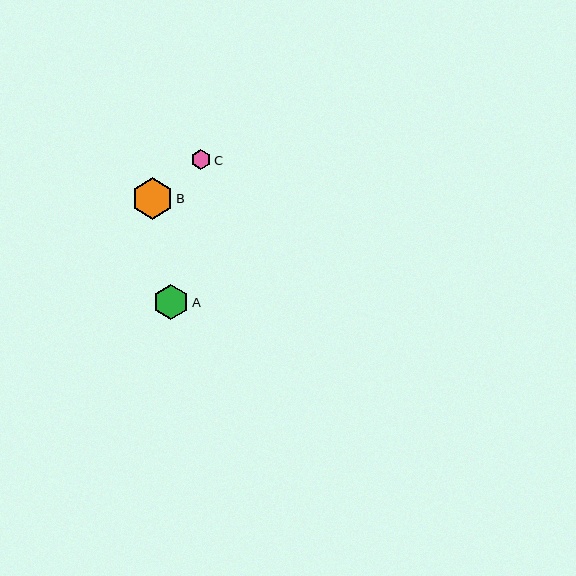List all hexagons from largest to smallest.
From largest to smallest: B, A, C.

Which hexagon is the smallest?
Hexagon C is the smallest with a size of approximately 20 pixels.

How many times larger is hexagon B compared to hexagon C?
Hexagon B is approximately 2.1 times the size of hexagon C.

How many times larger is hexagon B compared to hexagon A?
Hexagon B is approximately 1.2 times the size of hexagon A.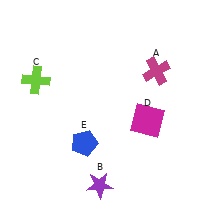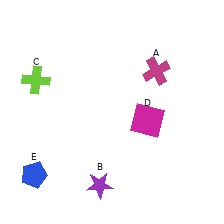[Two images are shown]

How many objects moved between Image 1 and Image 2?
1 object moved between the two images.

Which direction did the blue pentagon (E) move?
The blue pentagon (E) moved left.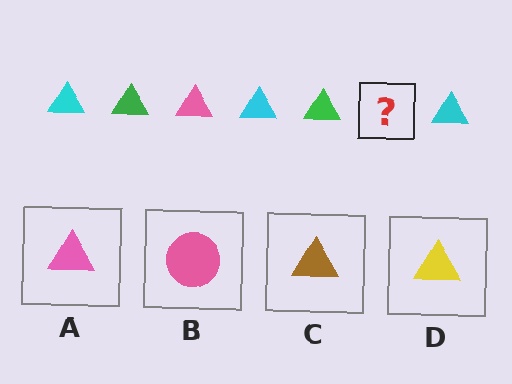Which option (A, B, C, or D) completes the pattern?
A.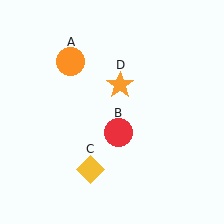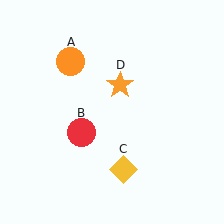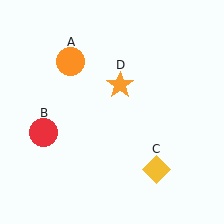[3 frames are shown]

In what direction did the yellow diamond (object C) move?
The yellow diamond (object C) moved right.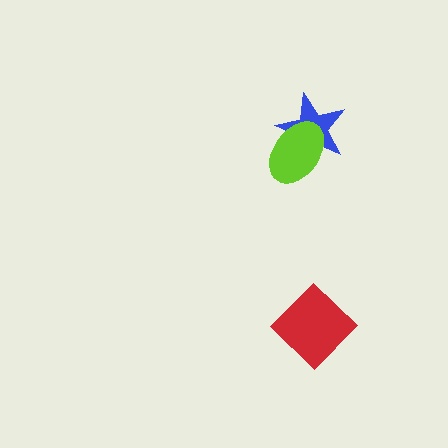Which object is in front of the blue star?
The lime ellipse is in front of the blue star.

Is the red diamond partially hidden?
No, no other shape covers it.